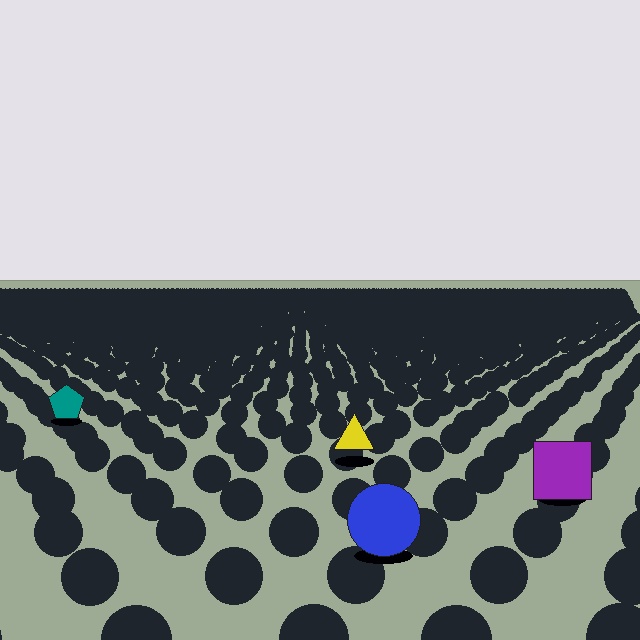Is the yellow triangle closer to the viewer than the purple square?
No. The purple square is closer — you can tell from the texture gradient: the ground texture is coarser near it.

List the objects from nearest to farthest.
From nearest to farthest: the blue circle, the purple square, the yellow triangle, the teal pentagon.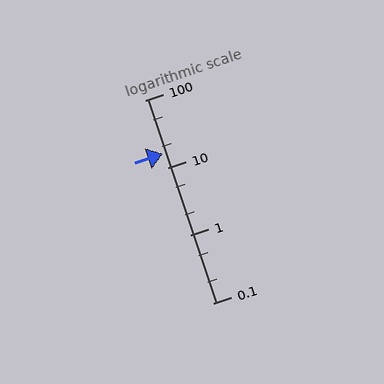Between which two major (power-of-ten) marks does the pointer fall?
The pointer is between 10 and 100.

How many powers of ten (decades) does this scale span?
The scale spans 3 decades, from 0.1 to 100.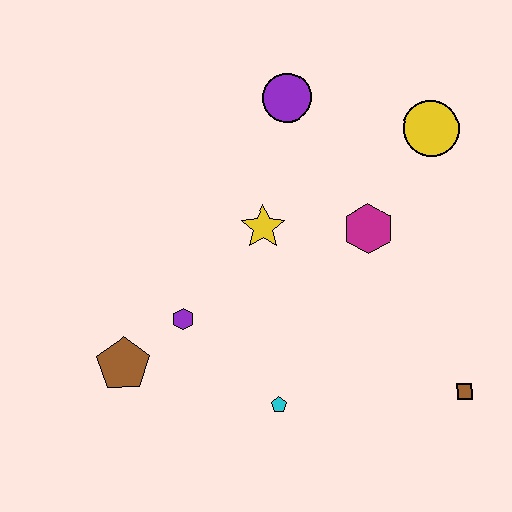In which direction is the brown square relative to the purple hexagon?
The brown square is to the right of the purple hexagon.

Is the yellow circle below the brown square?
No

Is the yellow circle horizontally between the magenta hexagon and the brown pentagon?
No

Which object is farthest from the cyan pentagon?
The yellow circle is farthest from the cyan pentagon.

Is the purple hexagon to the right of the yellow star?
No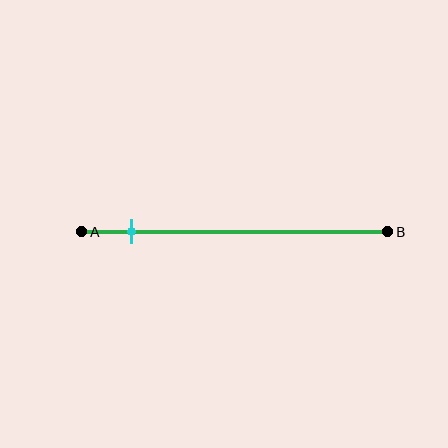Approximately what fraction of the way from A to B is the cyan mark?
The cyan mark is approximately 15% of the way from A to B.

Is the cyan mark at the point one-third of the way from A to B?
No, the mark is at about 15% from A, not at the 33% one-third point.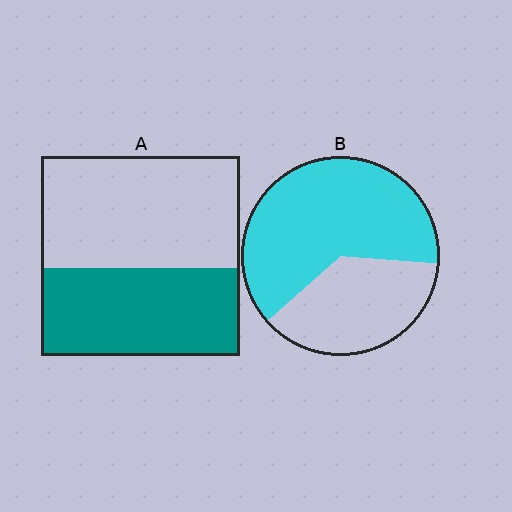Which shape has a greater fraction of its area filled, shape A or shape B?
Shape B.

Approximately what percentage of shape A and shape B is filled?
A is approximately 45% and B is approximately 65%.